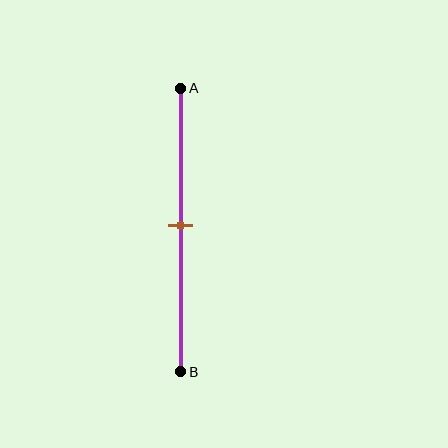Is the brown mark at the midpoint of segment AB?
Yes, the mark is approximately at the midpoint.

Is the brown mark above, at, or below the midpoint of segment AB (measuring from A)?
The brown mark is approximately at the midpoint of segment AB.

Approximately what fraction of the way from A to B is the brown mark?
The brown mark is approximately 50% of the way from A to B.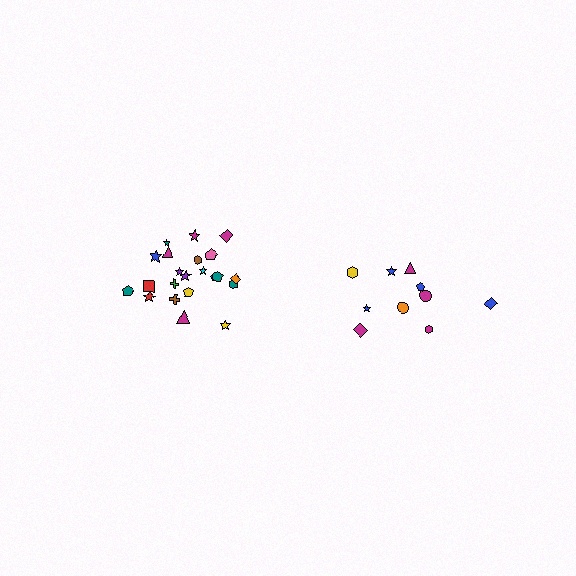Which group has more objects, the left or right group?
The left group.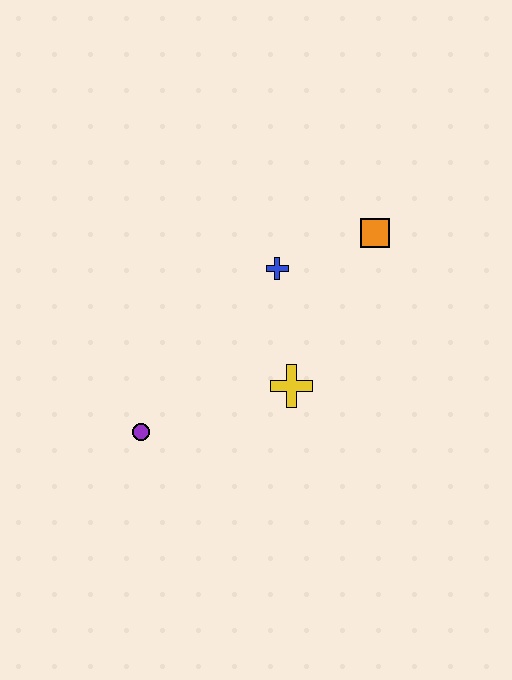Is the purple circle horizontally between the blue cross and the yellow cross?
No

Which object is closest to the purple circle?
The yellow cross is closest to the purple circle.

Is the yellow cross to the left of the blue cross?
No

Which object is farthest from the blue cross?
The purple circle is farthest from the blue cross.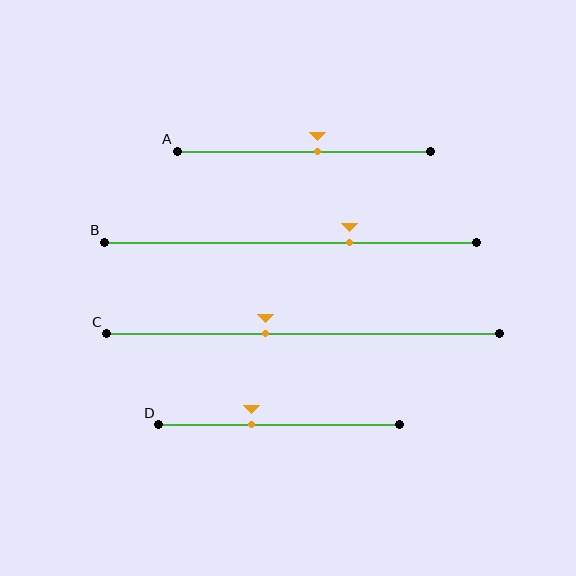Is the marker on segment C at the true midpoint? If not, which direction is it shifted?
No, the marker on segment C is shifted to the left by about 10% of the segment length.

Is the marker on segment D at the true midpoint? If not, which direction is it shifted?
No, the marker on segment D is shifted to the left by about 12% of the segment length.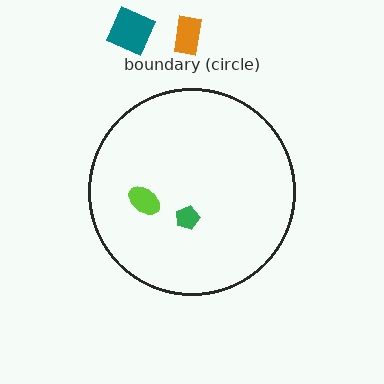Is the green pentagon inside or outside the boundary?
Inside.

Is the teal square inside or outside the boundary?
Outside.